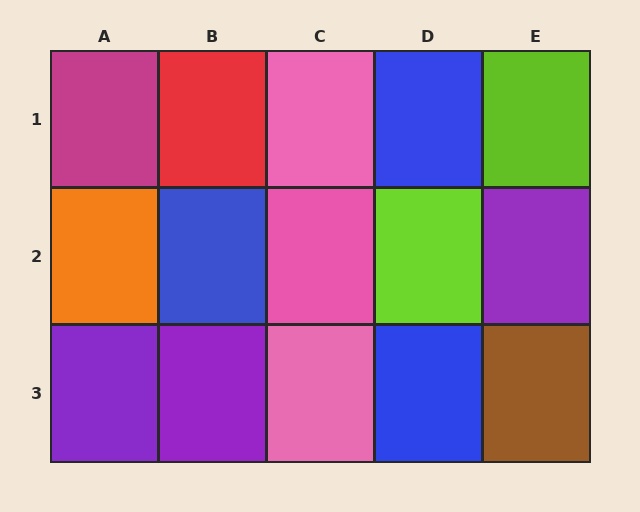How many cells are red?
1 cell is red.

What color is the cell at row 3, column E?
Brown.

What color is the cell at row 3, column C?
Pink.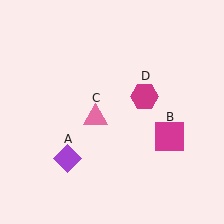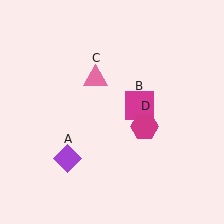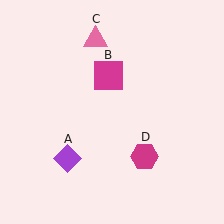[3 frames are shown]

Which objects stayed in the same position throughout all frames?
Purple diamond (object A) remained stationary.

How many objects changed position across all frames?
3 objects changed position: magenta square (object B), pink triangle (object C), magenta hexagon (object D).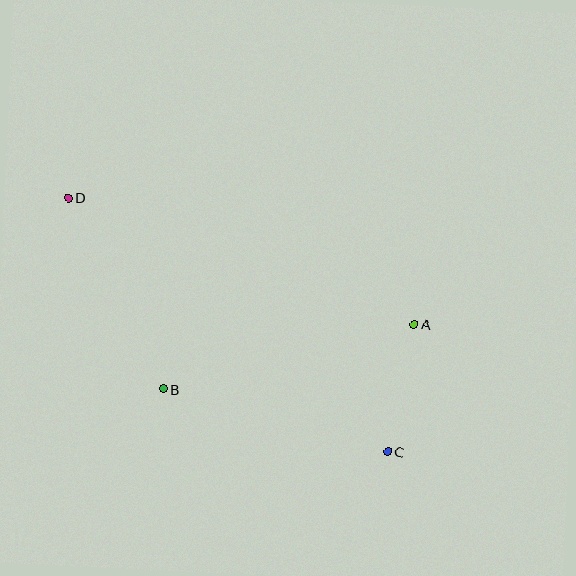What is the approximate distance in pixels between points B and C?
The distance between B and C is approximately 233 pixels.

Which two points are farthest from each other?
Points C and D are farthest from each other.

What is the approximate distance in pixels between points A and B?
The distance between A and B is approximately 259 pixels.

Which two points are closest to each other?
Points A and C are closest to each other.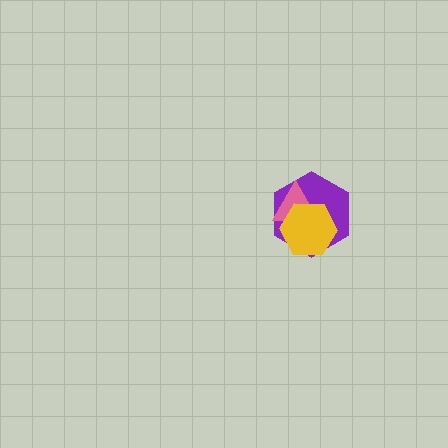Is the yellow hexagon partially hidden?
No, no other shape covers it.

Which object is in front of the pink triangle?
The yellow hexagon is in front of the pink triangle.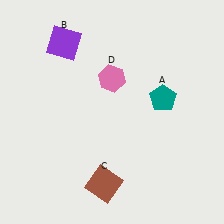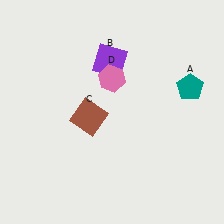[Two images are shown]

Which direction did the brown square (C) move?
The brown square (C) moved up.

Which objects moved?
The objects that moved are: the teal pentagon (A), the purple square (B), the brown square (C).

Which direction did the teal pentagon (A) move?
The teal pentagon (A) moved right.